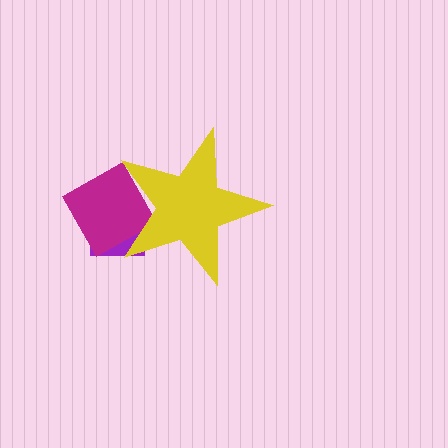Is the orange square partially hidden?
Yes, the orange square is partially hidden behind the yellow star.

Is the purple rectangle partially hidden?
Yes, the purple rectangle is partially hidden behind the yellow star.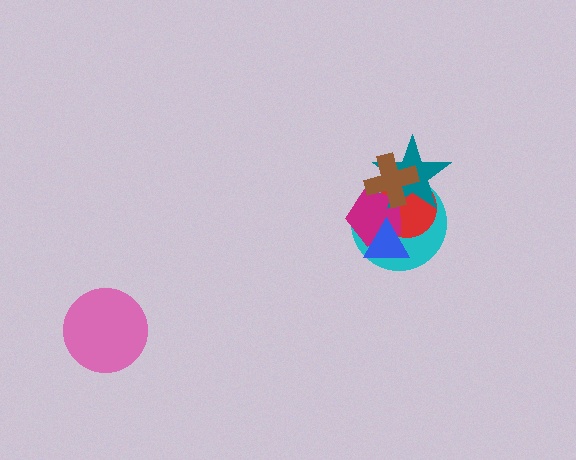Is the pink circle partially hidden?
No, no other shape covers it.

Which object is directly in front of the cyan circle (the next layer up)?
The red circle is directly in front of the cyan circle.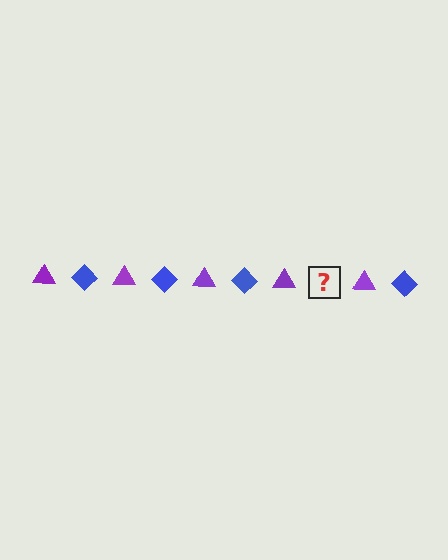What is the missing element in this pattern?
The missing element is a blue diamond.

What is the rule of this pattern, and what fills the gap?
The rule is that the pattern alternates between purple triangle and blue diamond. The gap should be filled with a blue diamond.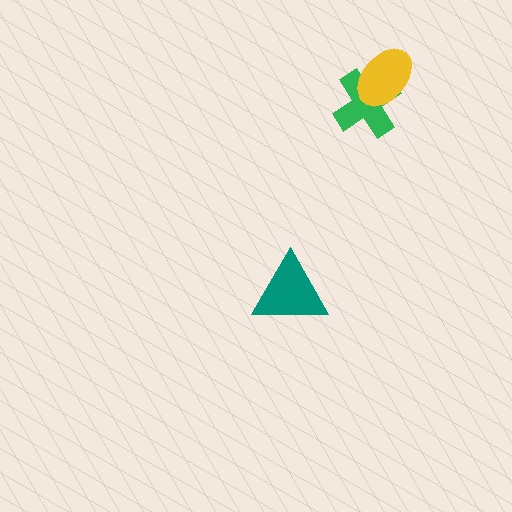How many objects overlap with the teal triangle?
0 objects overlap with the teal triangle.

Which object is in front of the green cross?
The yellow ellipse is in front of the green cross.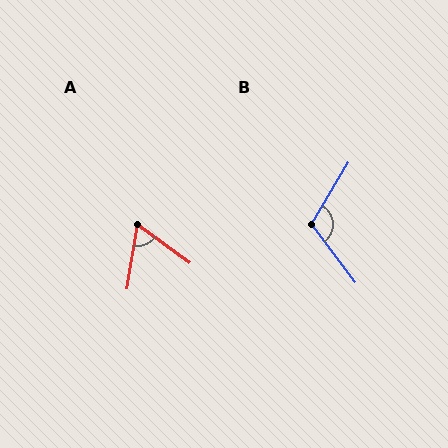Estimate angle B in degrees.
Approximately 112 degrees.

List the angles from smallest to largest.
A (63°), B (112°).